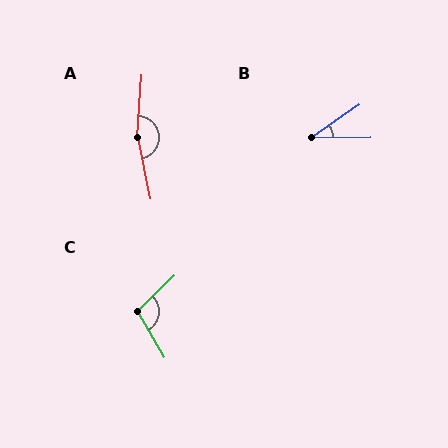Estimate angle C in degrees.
Approximately 104 degrees.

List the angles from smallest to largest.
B (34°), C (104°), A (164°).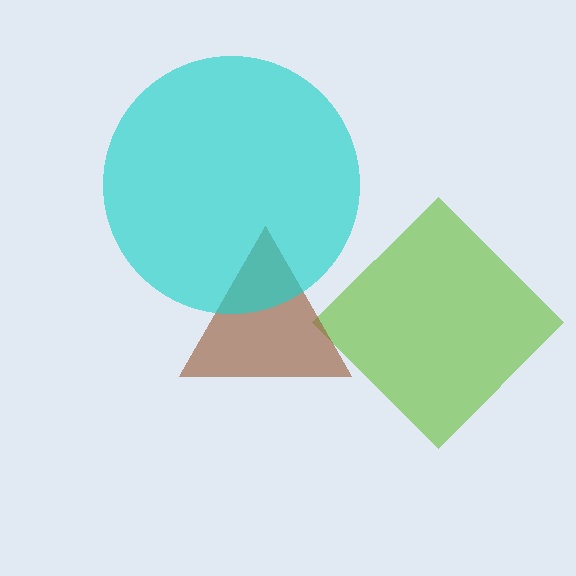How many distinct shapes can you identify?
There are 3 distinct shapes: a lime diamond, a brown triangle, a cyan circle.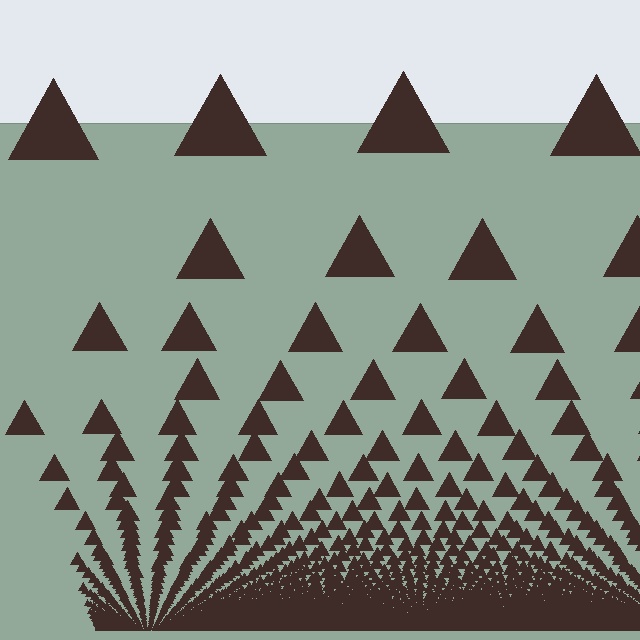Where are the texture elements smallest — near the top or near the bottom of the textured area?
Near the bottom.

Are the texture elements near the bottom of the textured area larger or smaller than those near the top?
Smaller. The gradient is inverted — elements near the bottom are smaller and denser.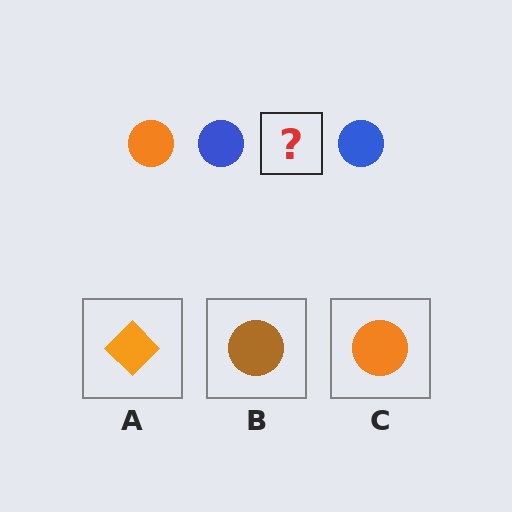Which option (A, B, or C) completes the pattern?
C.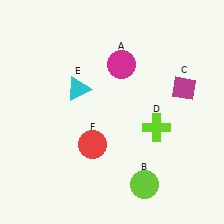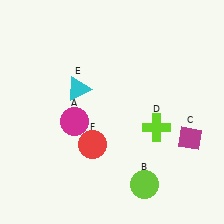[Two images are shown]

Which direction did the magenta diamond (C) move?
The magenta diamond (C) moved down.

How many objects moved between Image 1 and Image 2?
2 objects moved between the two images.